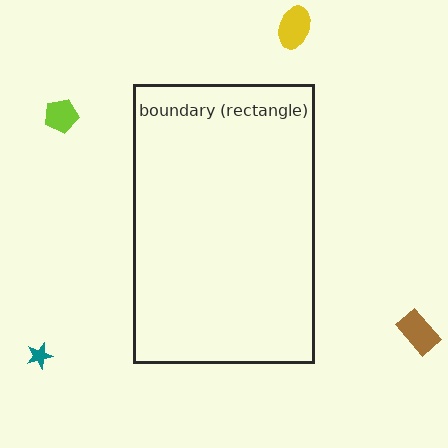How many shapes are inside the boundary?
0 inside, 4 outside.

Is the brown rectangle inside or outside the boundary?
Outside.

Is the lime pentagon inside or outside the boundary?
Outside.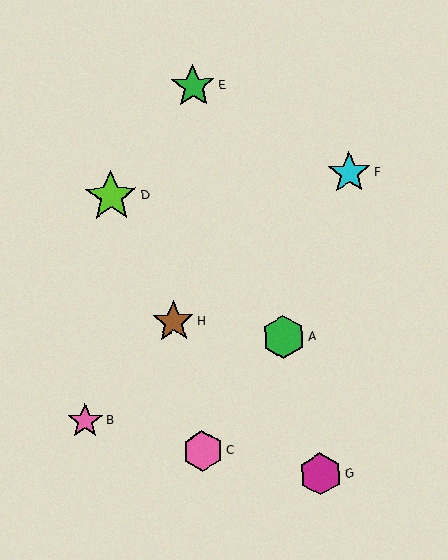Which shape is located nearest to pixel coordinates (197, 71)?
The green star (labeled E) at (193, 86) is nearest to that location.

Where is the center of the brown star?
The center of the brown star is at (173, 322).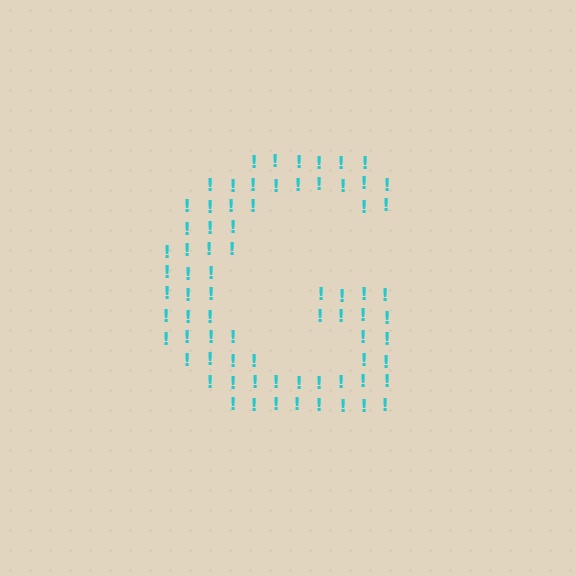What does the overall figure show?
The overall figure shows the letter G.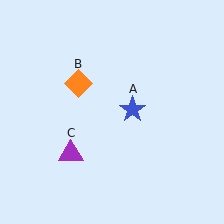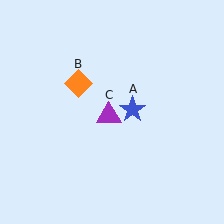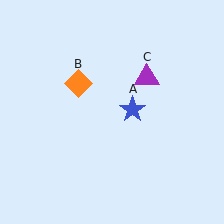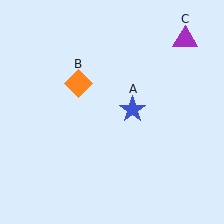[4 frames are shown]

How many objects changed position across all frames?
1 object changed position: purple triangle (object C).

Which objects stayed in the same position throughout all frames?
Blue star (object A) and orange diamond (object B) remained stationary.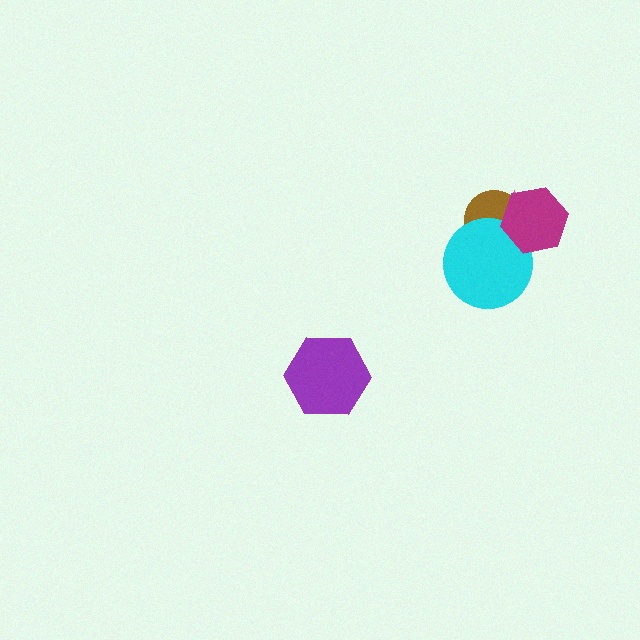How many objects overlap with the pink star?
3 objects overlap with the pink star.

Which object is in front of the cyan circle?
The magenta hexagon is in front of the cyan circle.